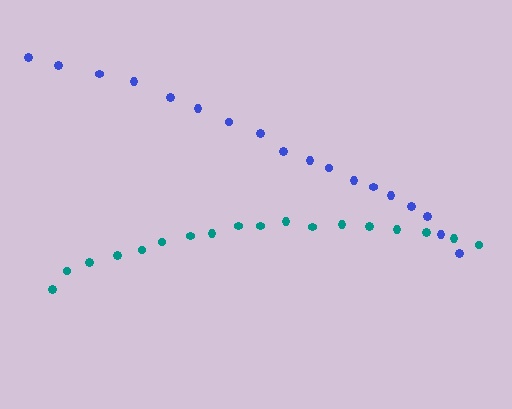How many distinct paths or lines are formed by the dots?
There are 2 distinct paths.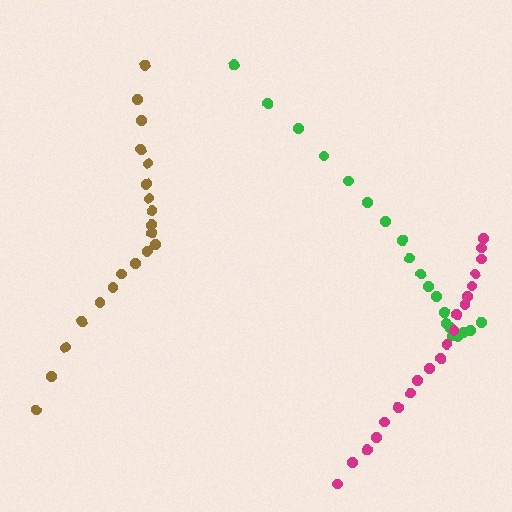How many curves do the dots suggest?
There are 3 distinct paths.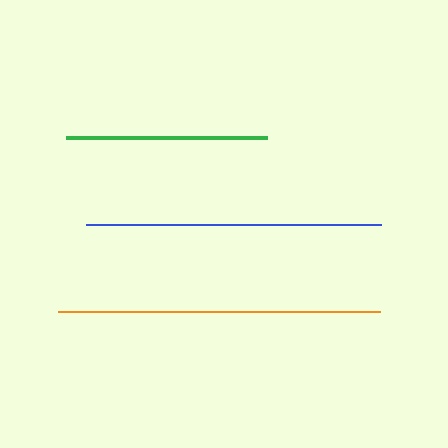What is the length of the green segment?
The green segment is approximately 201 pixels long.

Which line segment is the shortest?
The green line is the shortest at approximately 201 pixels.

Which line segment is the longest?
The orange line is the longest at approximately 322 pixels.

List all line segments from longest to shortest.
From longest to shortest: orange, blue, green.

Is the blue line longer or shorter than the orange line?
The orange line is longer than the blue line.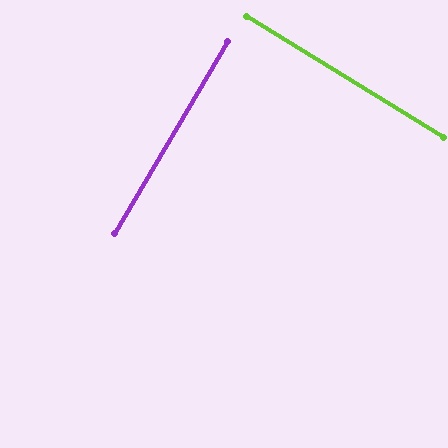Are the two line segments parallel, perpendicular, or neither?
Perpendicular — they meet at approximately 89°.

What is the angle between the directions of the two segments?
Approximately 89 degrees.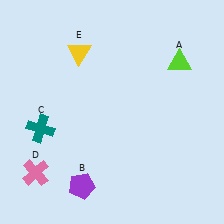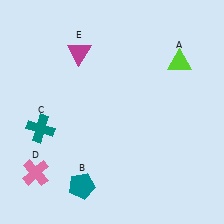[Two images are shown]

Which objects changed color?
B changed from purple to teal. E changed from yellow to magenta.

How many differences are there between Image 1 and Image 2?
There are 2 differences between the two images.